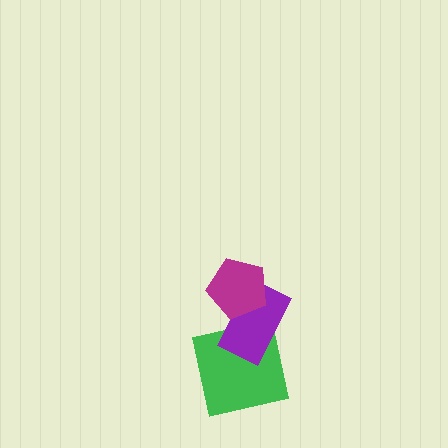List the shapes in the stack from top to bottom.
From top to bottom: the magenta pentagon, the purple rectangle, the green square.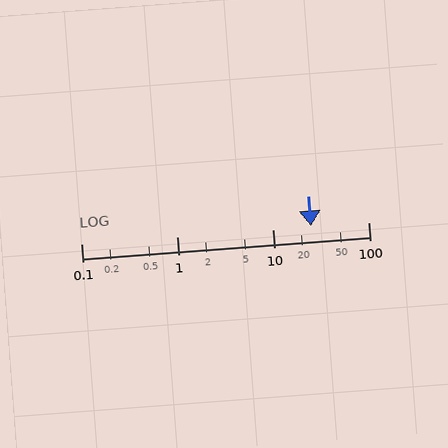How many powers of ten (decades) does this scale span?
The scale spans 3 decades, from 0.1 to 100.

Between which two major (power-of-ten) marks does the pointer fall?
The pointer is between 10 and 100.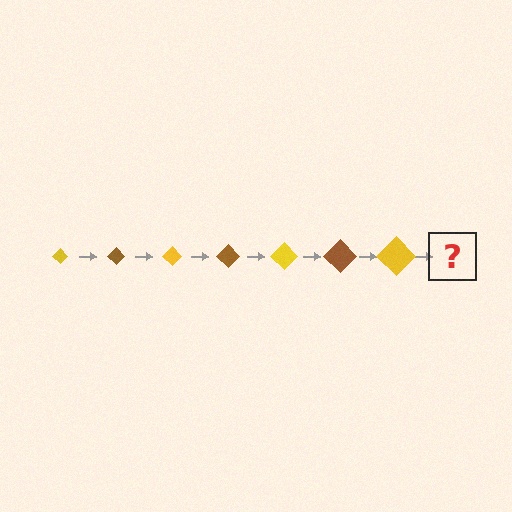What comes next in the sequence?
The next element should be a brown diamond, larger than the previous one.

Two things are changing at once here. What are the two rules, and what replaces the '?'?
The two rules are that the diamond grows larger each step and the color cycles through yellow and brown. The '?' should be a brown diamond, larger than the previous one.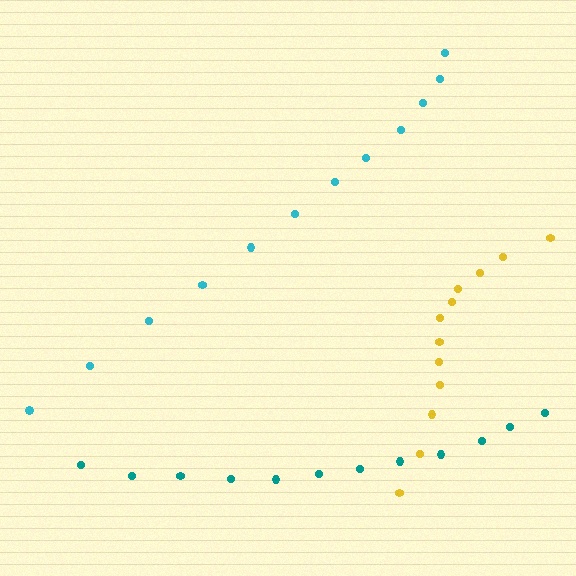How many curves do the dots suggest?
There are 3 distinct paths.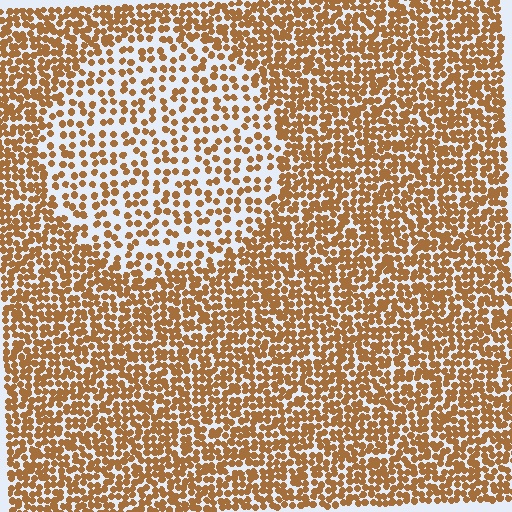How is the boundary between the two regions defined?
The boundary is defined by a change in element density (approximately 2.0x ratio). All elements are the same color, size, and shape.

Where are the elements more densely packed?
The elements are more densely packed outside the circle boundary.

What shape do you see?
I see a circle.